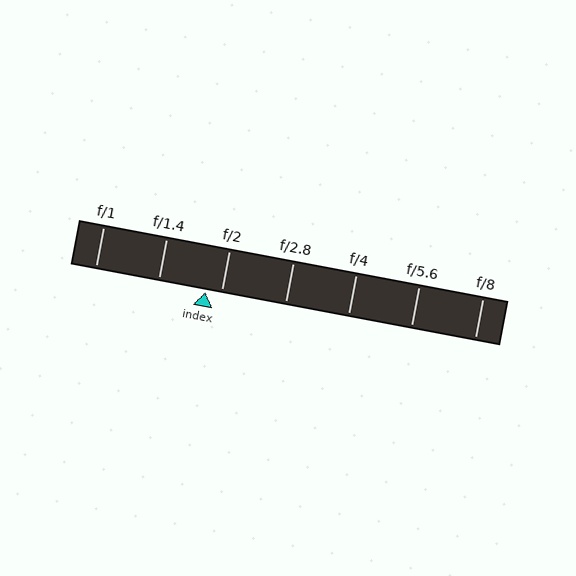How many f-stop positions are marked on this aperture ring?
There are 7 f-stop positions marked.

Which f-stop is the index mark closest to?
The index mark is closest to f/2.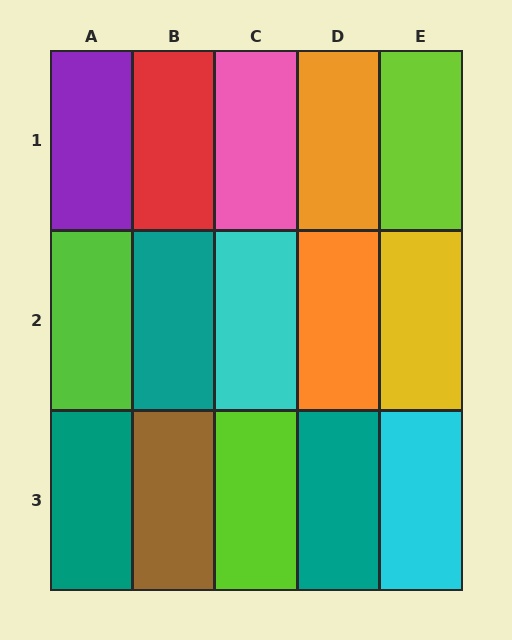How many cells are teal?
3 cells are teal.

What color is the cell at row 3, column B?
Brown.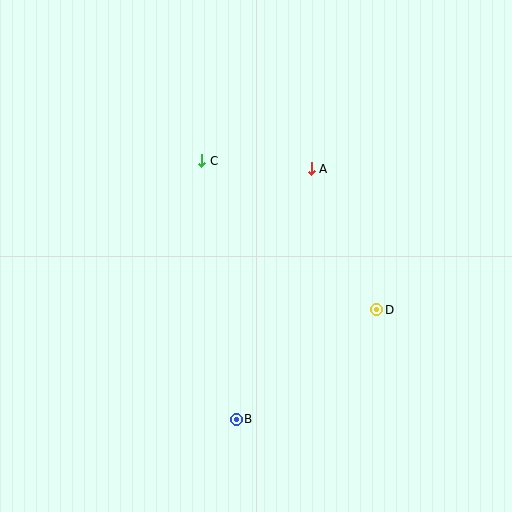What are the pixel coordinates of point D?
Point D is at (377, 310).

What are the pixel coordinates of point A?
Point A is at (311, 169).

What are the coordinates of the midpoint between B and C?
The midpoint between B and C is at (219, 290).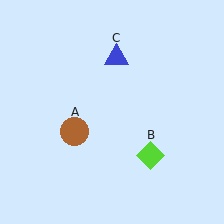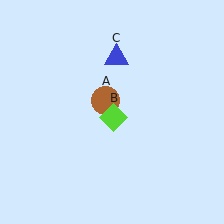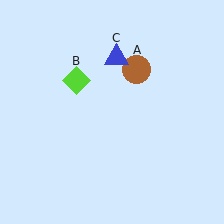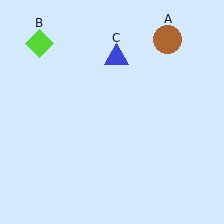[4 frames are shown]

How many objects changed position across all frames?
2 objects changed position: brown circle (object A), lime diamond (object B).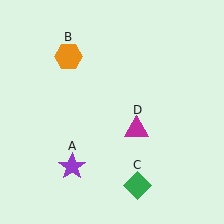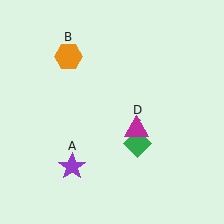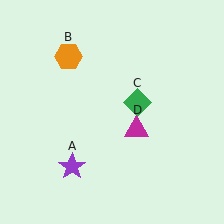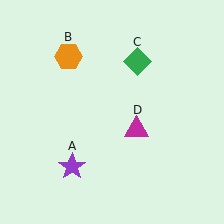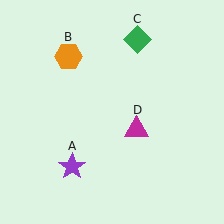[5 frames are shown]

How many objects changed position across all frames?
1 object changed position: green diamond (object C).